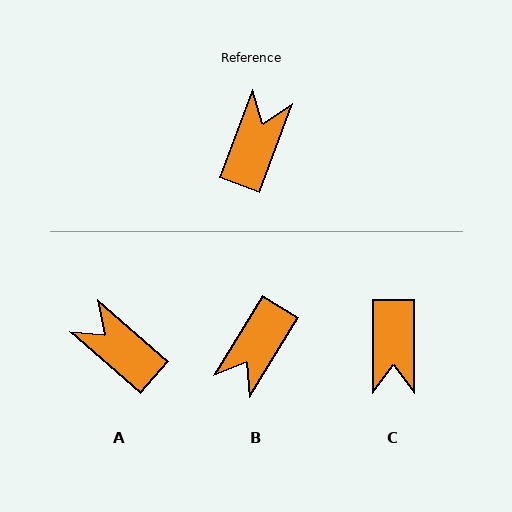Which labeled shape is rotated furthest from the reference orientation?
B, about 169 degrees away.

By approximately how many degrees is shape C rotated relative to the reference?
Approximately 160 degrees clockwise.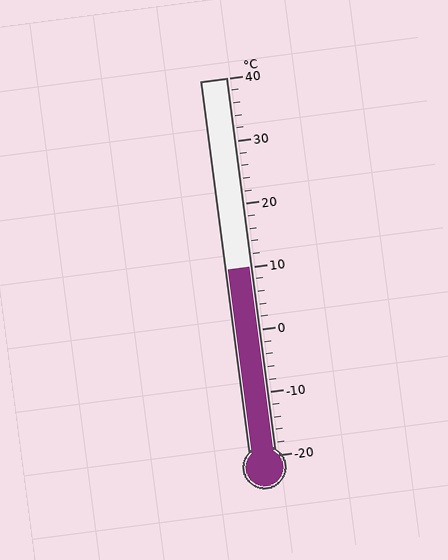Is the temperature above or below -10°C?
The temperature is above -10°C.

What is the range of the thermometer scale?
The thermometer scale ranges from -20°C to 40°C.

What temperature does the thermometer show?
The thermometer shows approximately 10°C.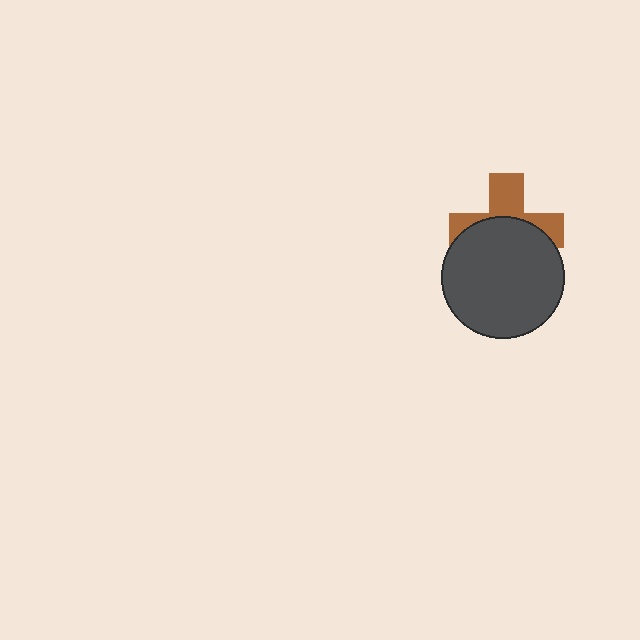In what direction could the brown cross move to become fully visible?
The brown cross could move up. That would shift it out from behind the dark gray circle entirely.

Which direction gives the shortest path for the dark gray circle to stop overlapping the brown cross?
Moving down gives the shortest separation.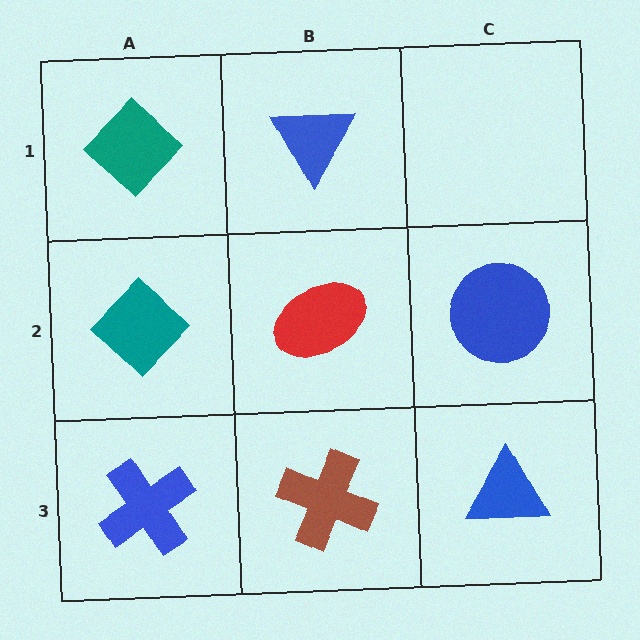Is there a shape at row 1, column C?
No, that cell is empty.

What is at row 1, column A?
A teal diamond.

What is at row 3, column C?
A blue triangle.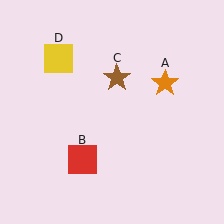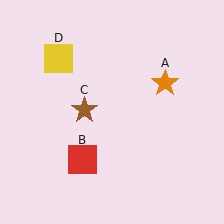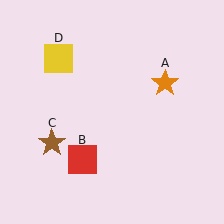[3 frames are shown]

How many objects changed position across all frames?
1 object changed position: brown star (object C).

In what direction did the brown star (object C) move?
The brown star (object C) moved down and to the left.